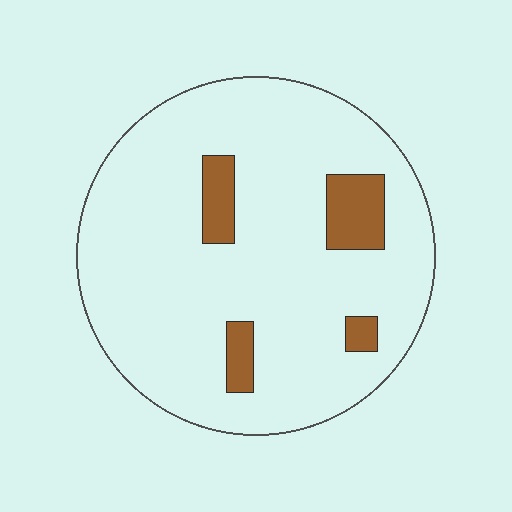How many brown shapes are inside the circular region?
4.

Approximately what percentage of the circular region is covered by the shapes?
Approximately 10%.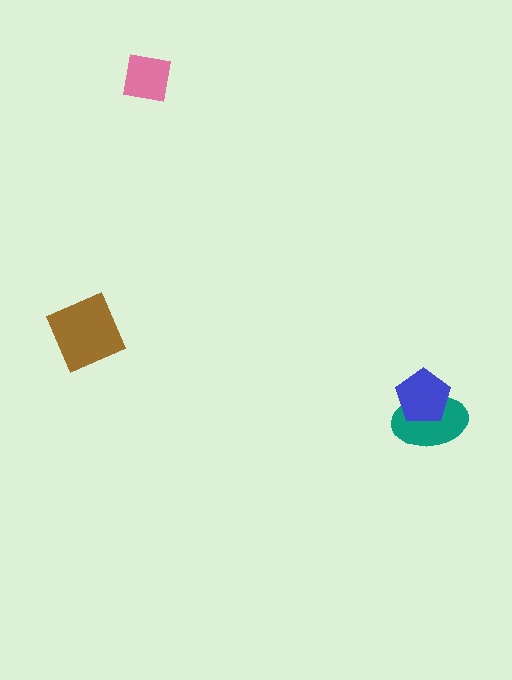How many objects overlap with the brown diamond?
0 objects overlap with the brown diamond.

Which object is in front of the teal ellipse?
The blue pentagon is in front of the teal ellipse.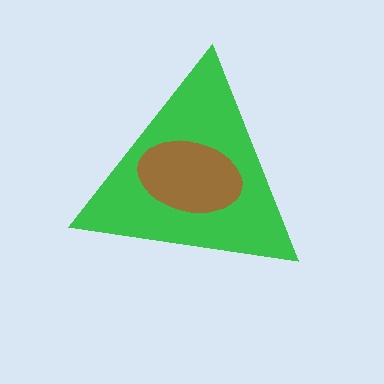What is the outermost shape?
The green triangle.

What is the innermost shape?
The brown ellipse.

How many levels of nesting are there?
2.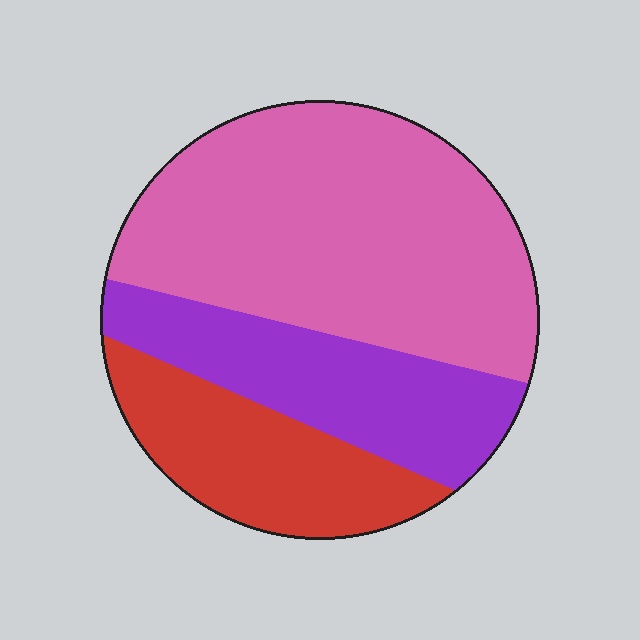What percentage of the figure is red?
Red covers 22% of the figure.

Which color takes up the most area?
Pink, at roughly 55%.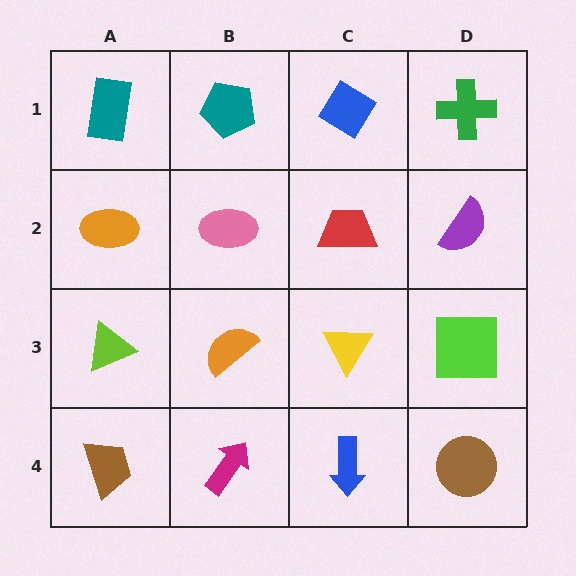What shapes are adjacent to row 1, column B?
A pink ellipse (row 2, column B), a teal rectangle (row 1, column A), a blue diamond (row 1, column C).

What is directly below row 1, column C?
A red trapezoid.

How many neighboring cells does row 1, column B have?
3.